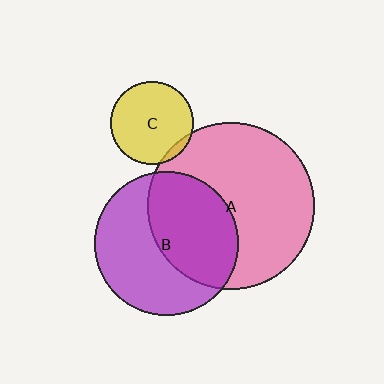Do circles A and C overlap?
Yes.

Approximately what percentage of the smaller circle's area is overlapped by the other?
Approximately 5%.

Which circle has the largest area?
Circle A (pink).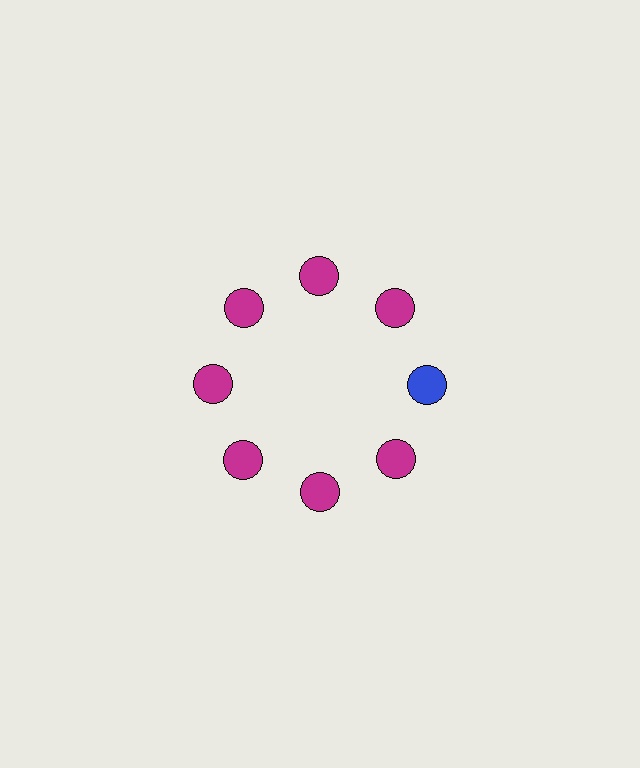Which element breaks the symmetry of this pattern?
The blue circle at roughly the 3 o'clock position breaks the symmetry. All other shapes are magenta circles.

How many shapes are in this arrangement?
There are 8 shapes arranged in a ring pattern.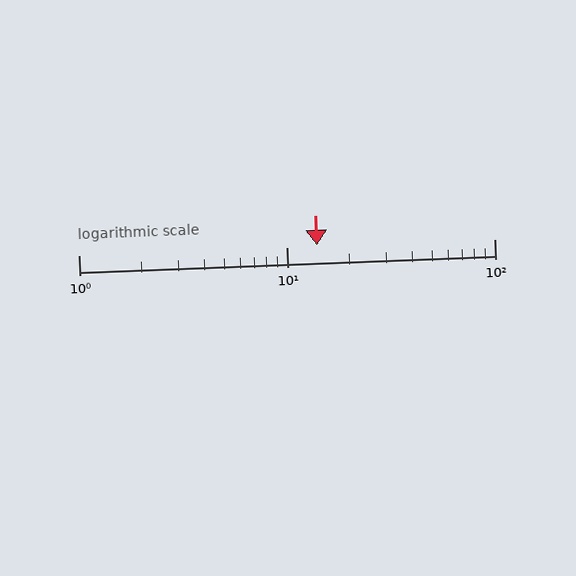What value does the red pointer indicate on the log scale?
The pointer indicates approximately 14.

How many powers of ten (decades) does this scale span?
The scale spans 2 decades, from 1 to 100.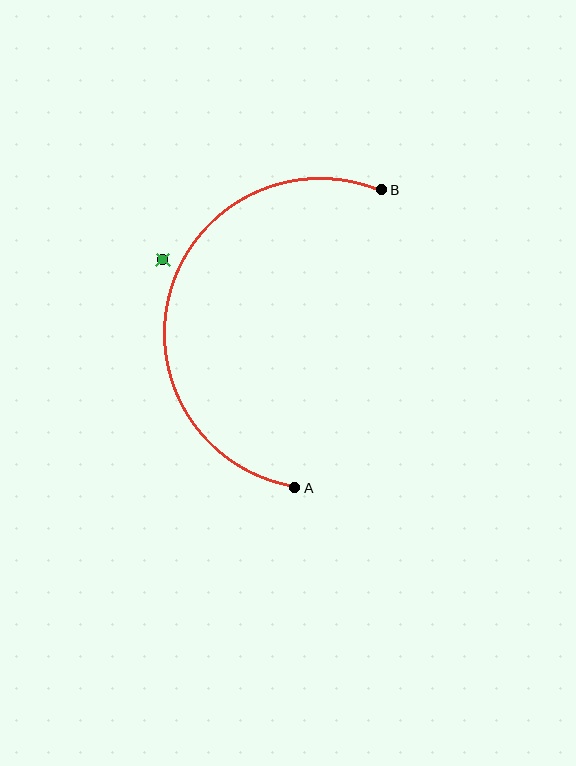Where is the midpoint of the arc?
The arc midpoint is the point on the curve farthest from the straight line joining A and B. It sits to the left of that line.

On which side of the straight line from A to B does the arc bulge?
The arc bulges to the left of the straight line connecting A and B.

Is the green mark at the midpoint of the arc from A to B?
No — the green mark does not lie on the arc at all. It sits slightly outside the curve.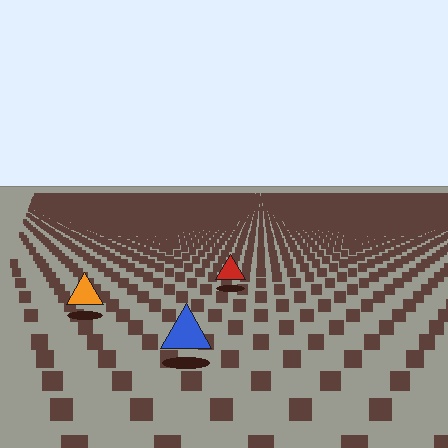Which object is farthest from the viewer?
The red triangle is farthest from the viewer. It appears smaller and the ground texture around it is denser.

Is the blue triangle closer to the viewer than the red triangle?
Yes. The blue triangle is closer — you can tell from the texture gradient: the ground texture is coarser near it.